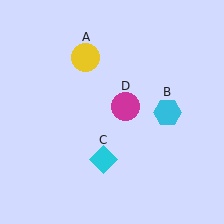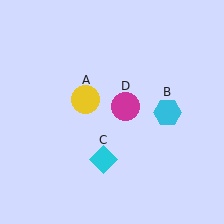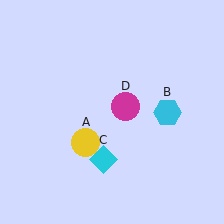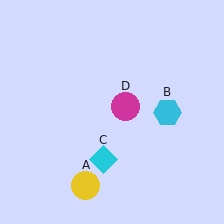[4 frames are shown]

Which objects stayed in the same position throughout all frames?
Cyan hexagon (object B) and cyan diamond (object C) and magenta circle (object D) remained stationary.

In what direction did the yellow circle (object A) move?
The yellow circle (object A) moved down.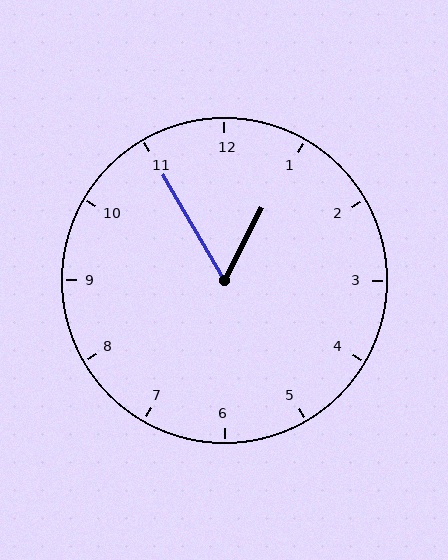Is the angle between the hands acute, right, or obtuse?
It is acute.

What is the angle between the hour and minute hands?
Approximately 58 degrees.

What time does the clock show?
12:55.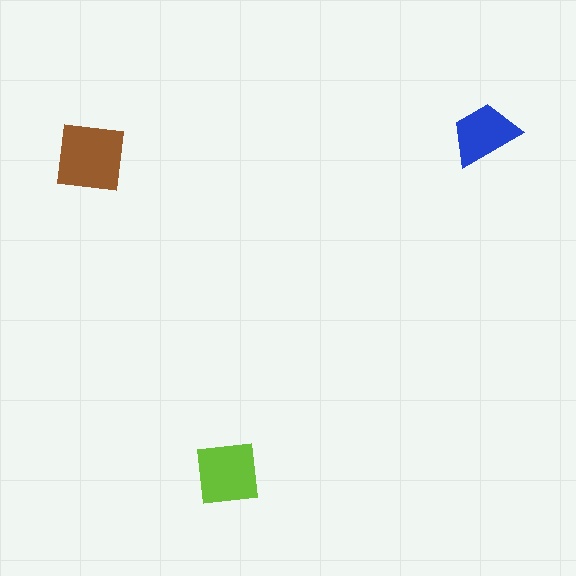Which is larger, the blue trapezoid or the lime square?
The lime square.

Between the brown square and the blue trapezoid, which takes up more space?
The brown square.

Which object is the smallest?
The blue trapezoid.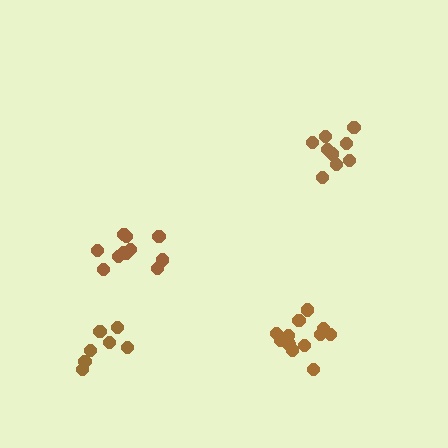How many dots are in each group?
Group 1: 9 dots, Group 2: 11 dots, Group 3: 7 dots, Group 4: 12 dots (39 total).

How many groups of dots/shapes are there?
There are 4 groups.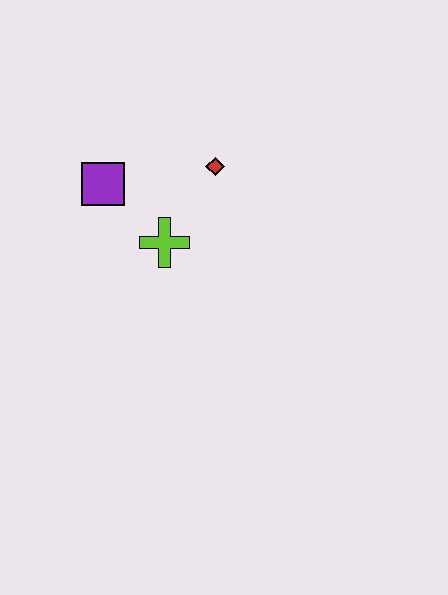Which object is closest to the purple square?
The lime cross is closest to the purple square.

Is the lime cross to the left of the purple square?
No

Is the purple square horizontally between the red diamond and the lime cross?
No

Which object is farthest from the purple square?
The red diamond is farthest from the purple square.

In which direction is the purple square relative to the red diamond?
The purple square is to the left of the red diamond.